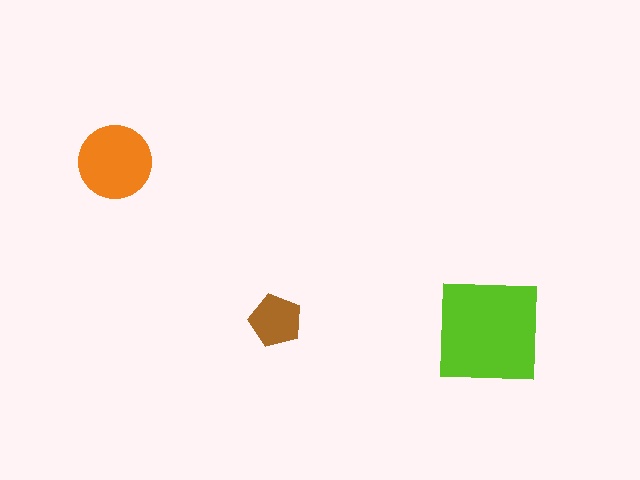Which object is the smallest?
The brown pentagon.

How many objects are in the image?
There are 3 objects in the image.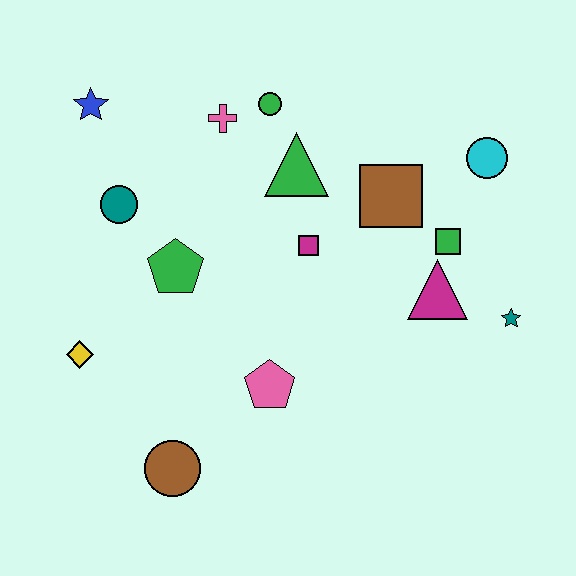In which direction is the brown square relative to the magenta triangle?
The brown square is above the magenta triangle.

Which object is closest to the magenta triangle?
The green square is closest to the magenta triangle.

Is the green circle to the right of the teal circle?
Yes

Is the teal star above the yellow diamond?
Yes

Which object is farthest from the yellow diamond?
The cyan circle is farthest from the yellow diamond.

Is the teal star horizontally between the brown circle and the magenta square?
No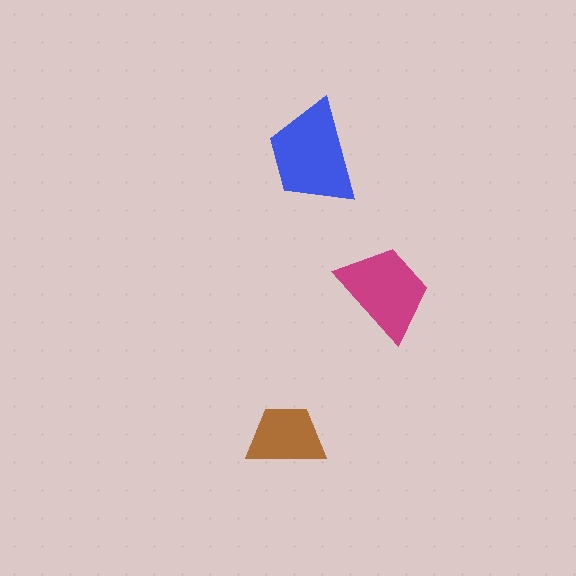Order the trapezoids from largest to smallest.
the blue one, the magenta one, the brown one.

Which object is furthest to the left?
The brown trapezoid is leftmost.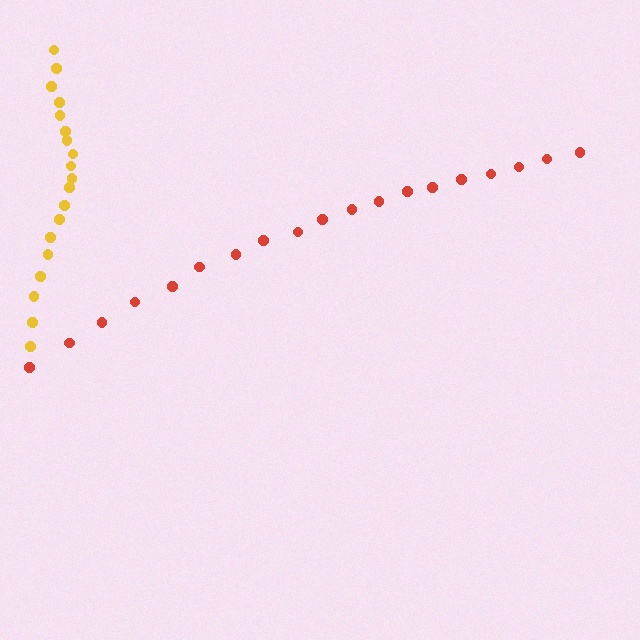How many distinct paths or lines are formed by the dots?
There are 2 distinct paths.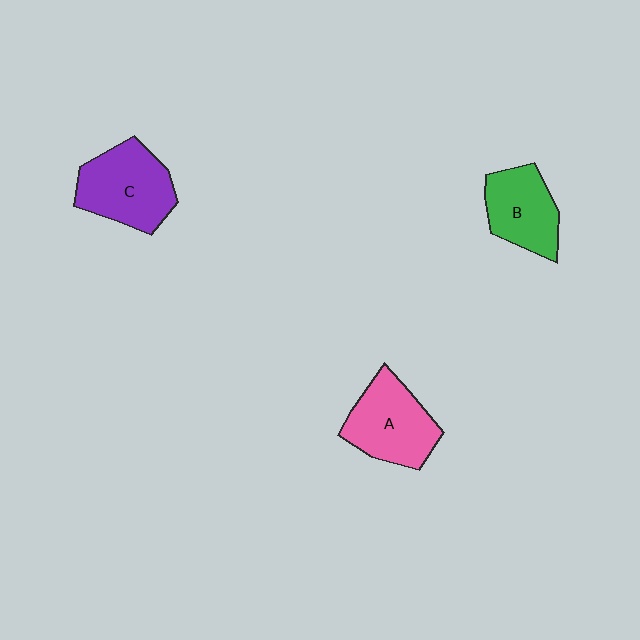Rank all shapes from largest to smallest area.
From largest to smallest: C (purple), A (pink), B (green).